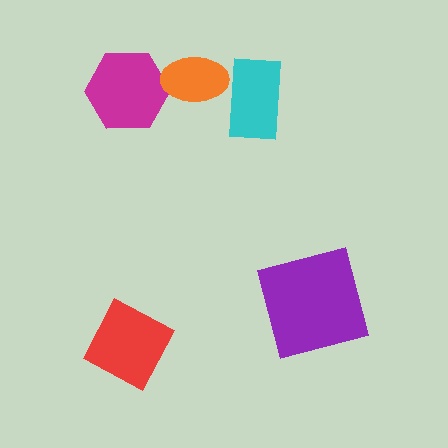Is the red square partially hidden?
No, no other shape covers it.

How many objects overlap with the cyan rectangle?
1 object overlaps with the cyan rectangle.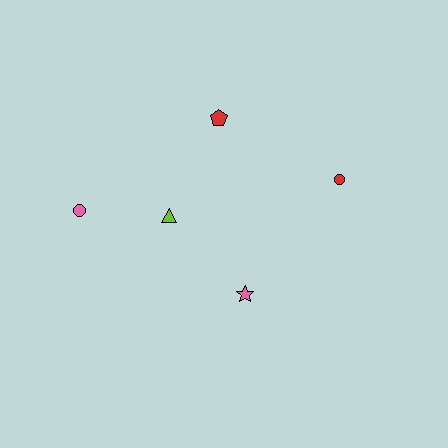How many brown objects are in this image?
There are no brown objects.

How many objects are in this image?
There are 5 objects.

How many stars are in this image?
There is 1 star.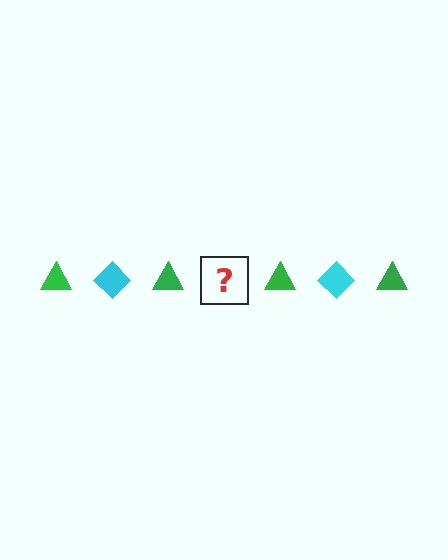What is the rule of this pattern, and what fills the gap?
The rule is that the pattern alternates between green triangle and cyan diamond. The gap should be filled with a cyan diamond.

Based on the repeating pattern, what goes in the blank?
The blank should be a cyan diamond.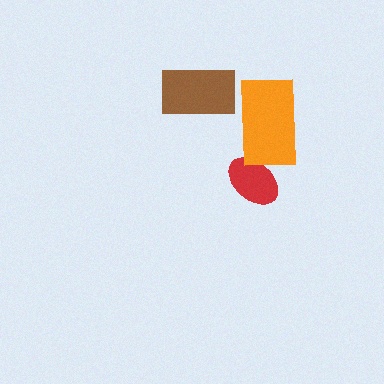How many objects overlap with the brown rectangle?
0 objects overlap with the brown rectangle.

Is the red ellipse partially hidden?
Yes, it is partially covered by another shape.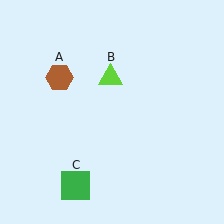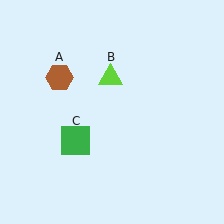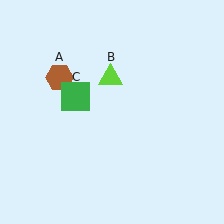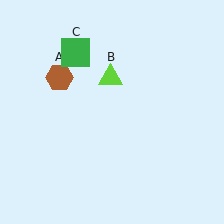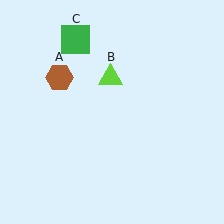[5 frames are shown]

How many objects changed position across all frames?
1 object changed position: green square (object C).